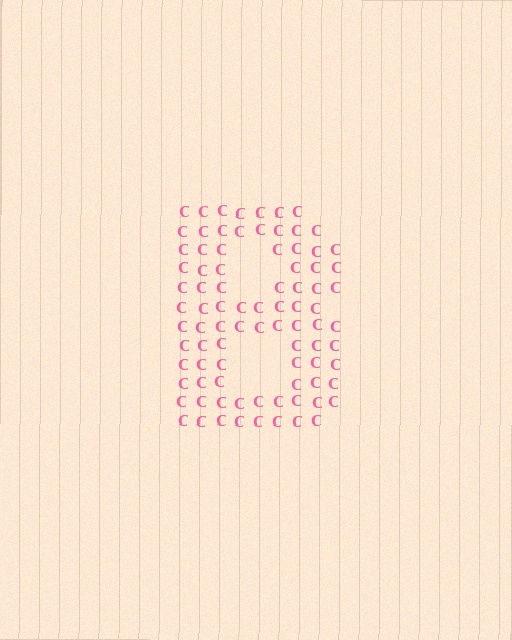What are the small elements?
The small elements are letter C's.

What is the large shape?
The large shape is the letter B.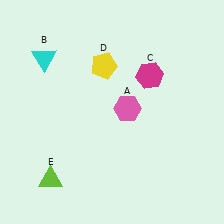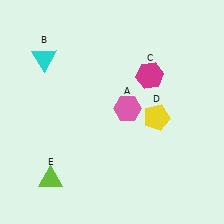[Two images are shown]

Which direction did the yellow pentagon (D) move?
The yellow pentagon (D) moved right.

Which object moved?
The yellow pentagon (D) moved right.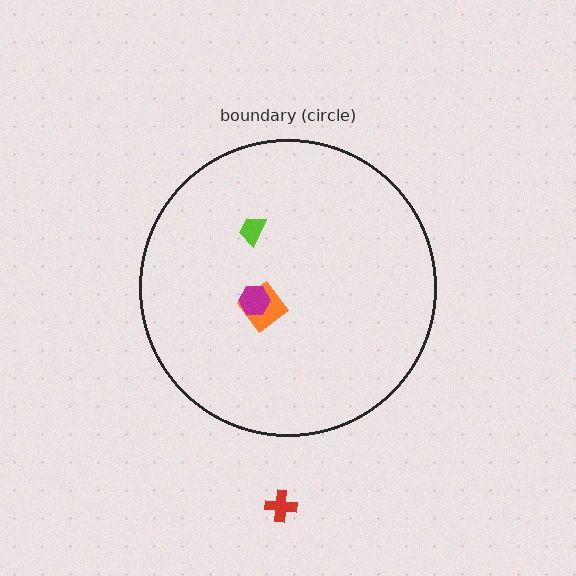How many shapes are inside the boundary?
3 inside, 1 outside.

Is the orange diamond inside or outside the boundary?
Inside.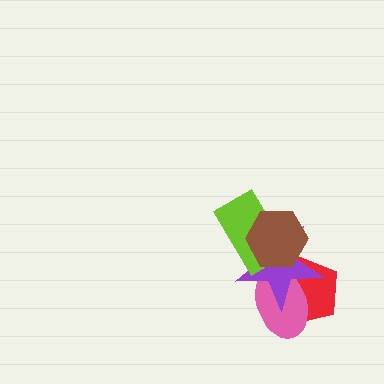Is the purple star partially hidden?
Yes, it is partially covered by another shape.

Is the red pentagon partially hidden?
Yes, it is partially covered by another shape.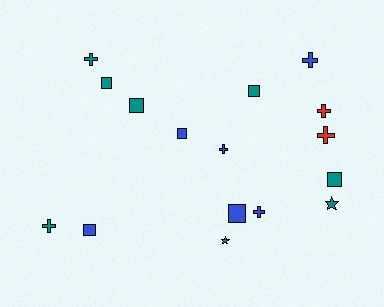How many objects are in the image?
There are 16 objects.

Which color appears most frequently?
Teal, with 8 objects.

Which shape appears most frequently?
Cross, with 7 objects.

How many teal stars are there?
There are 2 teal stars.